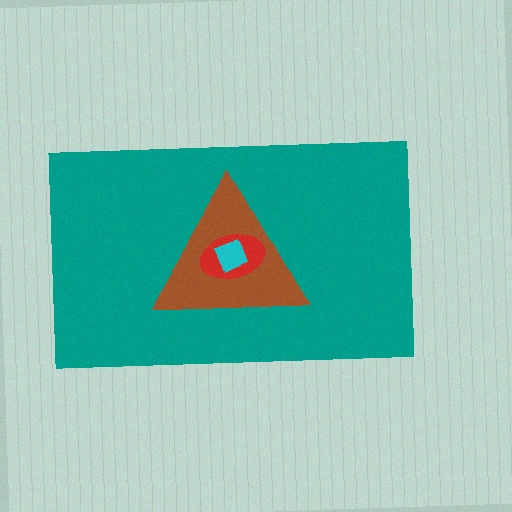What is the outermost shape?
The teal rectangle.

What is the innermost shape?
The cyan diamond.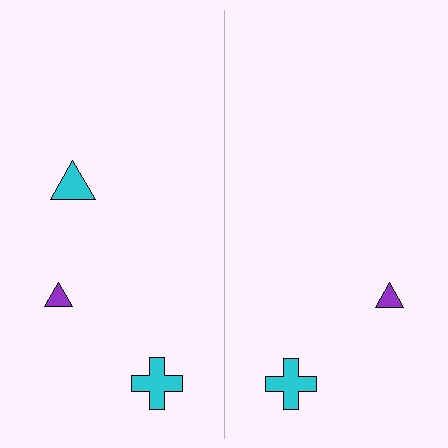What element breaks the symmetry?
A cyan triangle is missing from the right side.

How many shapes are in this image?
There are 5 shapes in this image.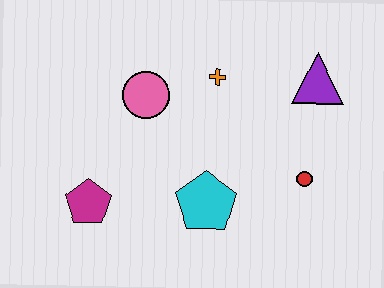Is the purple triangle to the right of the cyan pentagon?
Yes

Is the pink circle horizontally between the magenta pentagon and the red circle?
Yes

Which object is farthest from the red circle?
The magenta pentagon is farthest from the red circle.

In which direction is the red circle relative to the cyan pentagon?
The red circle is to the right of the cyan pentagon.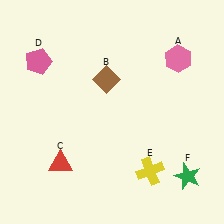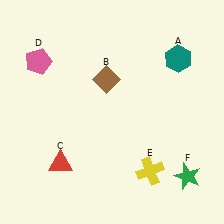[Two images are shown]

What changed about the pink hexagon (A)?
In Image 1, A is pink. In Image 2, it changed to teal.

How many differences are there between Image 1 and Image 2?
There is 1 difference between the two images.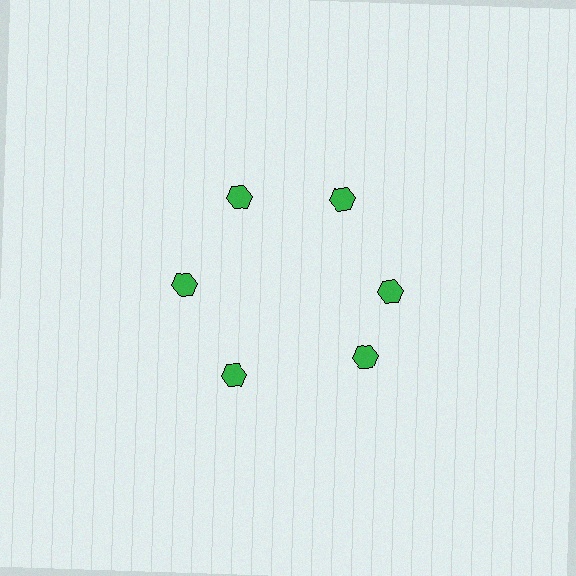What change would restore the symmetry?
The symmetry would be restored by rotating it back into even spacing with its neighbors so that all 6 hexagons sit at equal angles and equal distance from the center.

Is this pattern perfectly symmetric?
No. The 6 green hexagons are arranged in a ring, but one element near the 5 o'clock position is rotated out of alignment along the ring, breaking the 6-fold rotational symmetry.